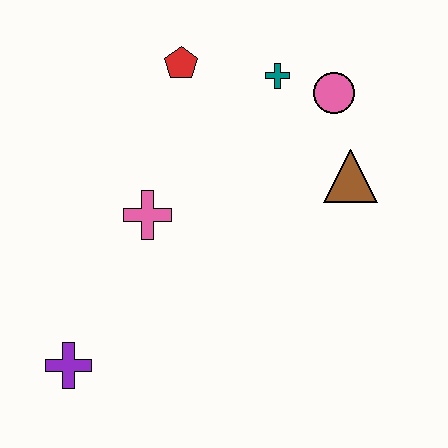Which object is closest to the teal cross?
The pink circle is closest to the teal cross.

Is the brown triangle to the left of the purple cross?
No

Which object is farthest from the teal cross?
The purple cross is farthest from the teal cross.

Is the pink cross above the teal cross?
No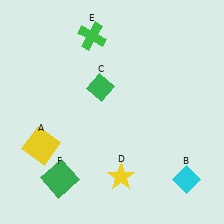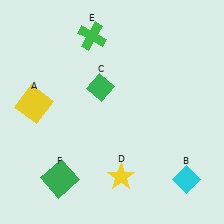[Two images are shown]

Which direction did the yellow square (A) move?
The yellow square (A) moved up.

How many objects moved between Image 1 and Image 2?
1 object moved between the two images.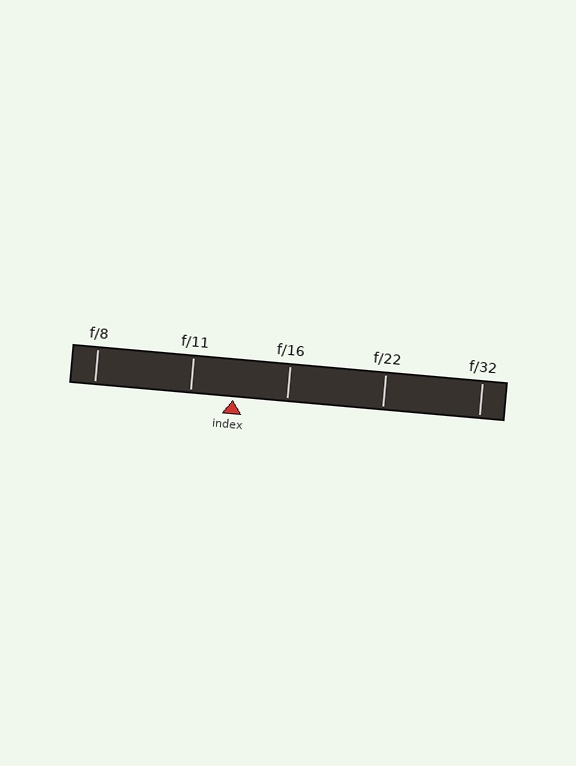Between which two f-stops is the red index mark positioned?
The index mark is between f/11 and f/16.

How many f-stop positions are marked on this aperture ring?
There are 5 f-stop positions marked.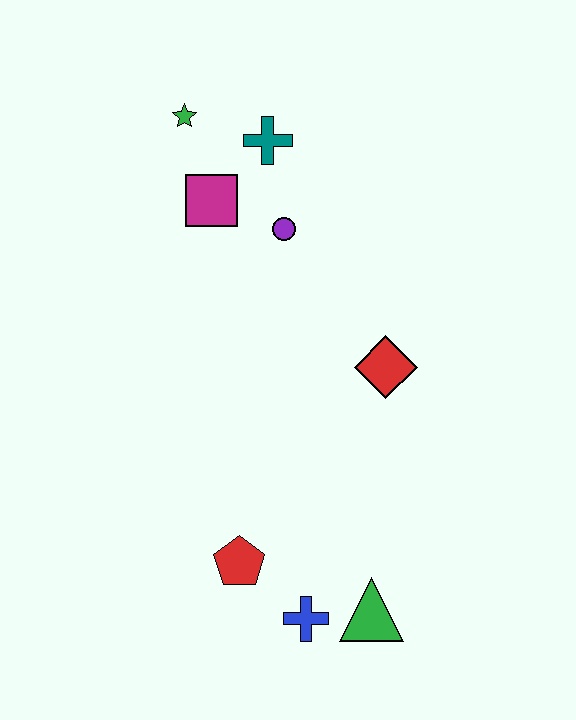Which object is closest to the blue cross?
The green triangle is closest to the blue cross.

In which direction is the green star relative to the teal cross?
The green star is to the left of the teal cross.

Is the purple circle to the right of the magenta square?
Yes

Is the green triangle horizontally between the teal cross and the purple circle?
No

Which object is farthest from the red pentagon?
The green star is farthest from the red pentagon.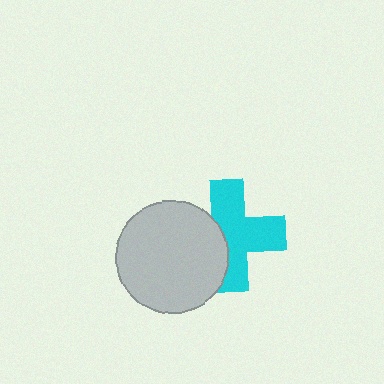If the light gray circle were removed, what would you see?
You would see the complete cyan cross.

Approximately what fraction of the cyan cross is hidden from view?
Roughly 35% of the cyan cross is hidden behind the light gray circle.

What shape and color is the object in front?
The object in front is a light gray circle.